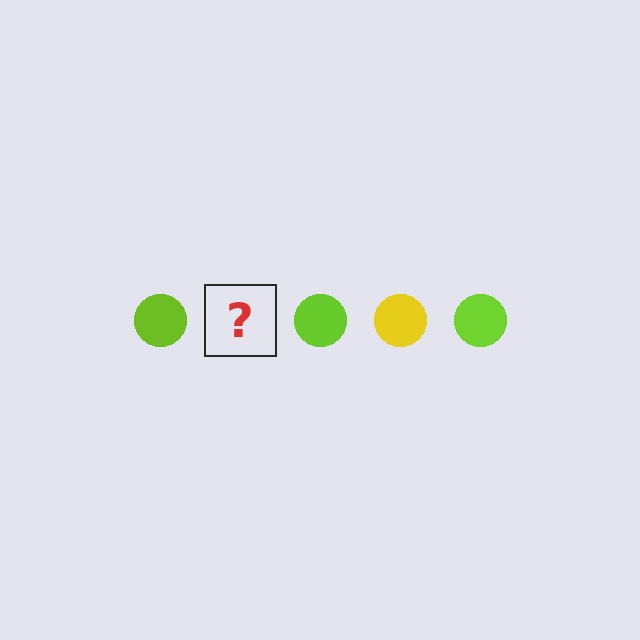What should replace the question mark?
The question mark should be replaced with a yellow circle.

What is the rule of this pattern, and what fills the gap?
The rule is that the pattern cycles through lime, yellow circles. The gap should be filled with a yellow circle.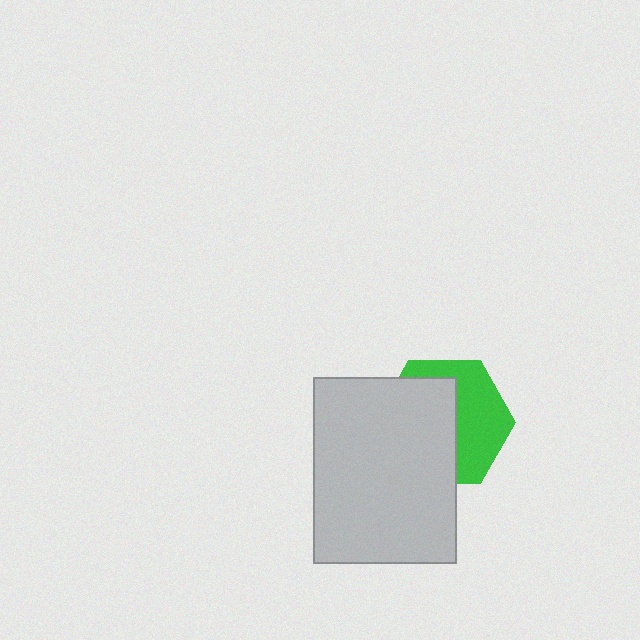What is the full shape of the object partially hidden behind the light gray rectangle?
The partially hidden object is a green hexagon.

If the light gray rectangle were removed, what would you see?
You would see the complete green hexagon.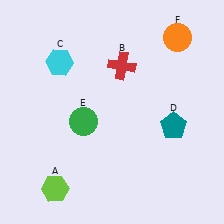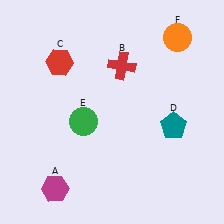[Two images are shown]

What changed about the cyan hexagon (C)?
In Image 1, C is cyan. In Image 2, it changed to red.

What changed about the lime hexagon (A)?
In Image 1, A is lime. In Image 2, it changed to magenta.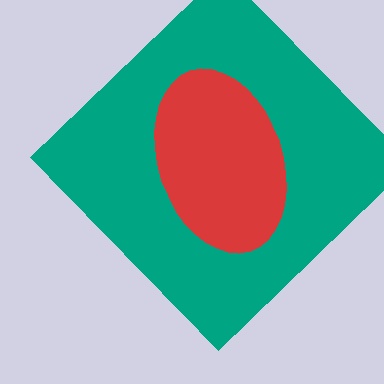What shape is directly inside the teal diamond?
The red ellipse.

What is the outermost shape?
The teal diamond.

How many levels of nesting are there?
2.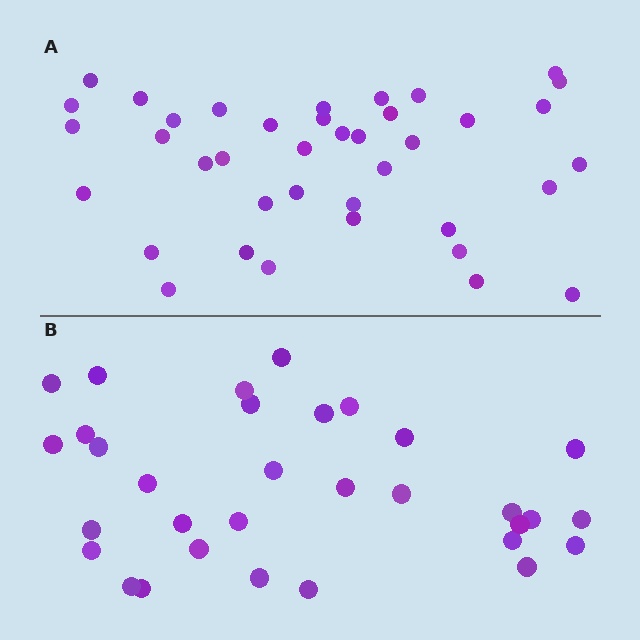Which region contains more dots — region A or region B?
Region A (the top region) has more dots.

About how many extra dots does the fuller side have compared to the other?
Region A has roughly 8 or so more dots than region B.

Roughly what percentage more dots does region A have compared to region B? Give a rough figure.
About 20% more.